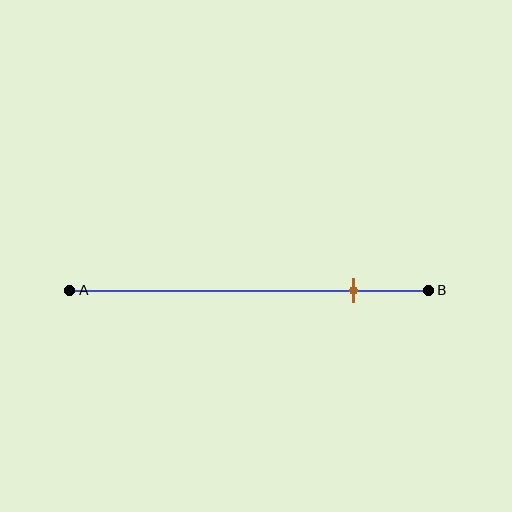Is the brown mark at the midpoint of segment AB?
No, the mark is at about 80% from A, not at the 50% midpoint.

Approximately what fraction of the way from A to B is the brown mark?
The brown mark is approximately 80% of the way from A to B.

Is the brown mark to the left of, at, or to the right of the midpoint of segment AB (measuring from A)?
The brown mark is to the right of the midpoint of segment AB.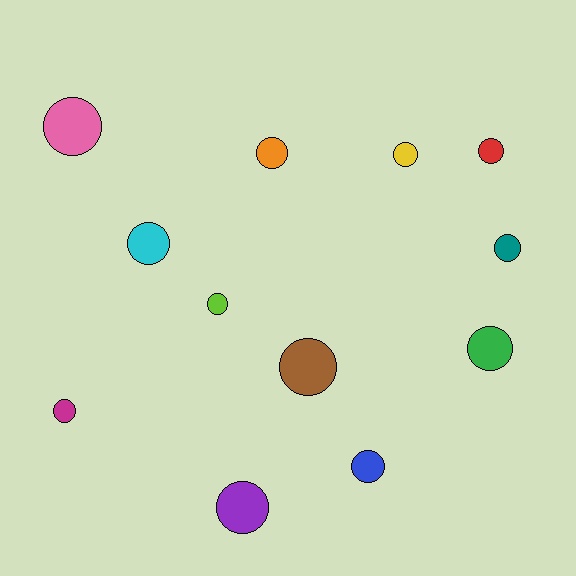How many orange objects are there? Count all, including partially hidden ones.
There is 1 orange object.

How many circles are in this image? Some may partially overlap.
There are 12 circles.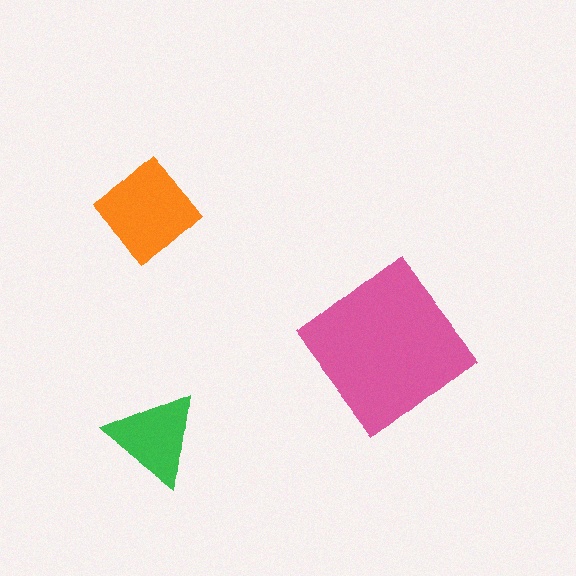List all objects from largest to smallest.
The pink diamond, the orange diamond, the green triangle.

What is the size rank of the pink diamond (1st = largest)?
1st.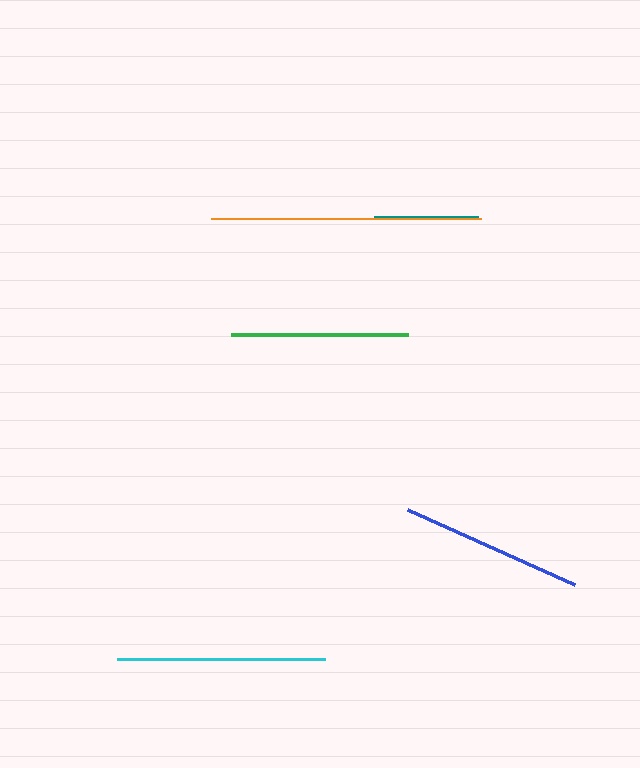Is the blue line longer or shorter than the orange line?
The orange line is longer than the blue line.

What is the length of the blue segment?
The blue segment is approximately 183 pixels long.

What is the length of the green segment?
The green segment is approximately 177 pixels long.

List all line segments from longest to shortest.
From longest to shortest: orange, cyan, blue, green, teal.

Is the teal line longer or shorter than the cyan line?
The cyan line is longer than the teal line.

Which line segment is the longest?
The orange line is the longest at approximately 270 pixels.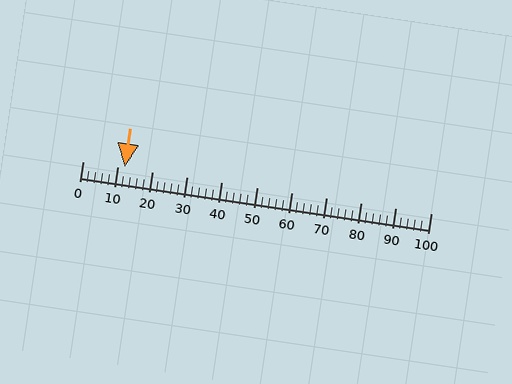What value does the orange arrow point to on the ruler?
The orange arrow points to approximately 12.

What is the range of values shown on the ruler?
The ruler shows values from 0 to 100.